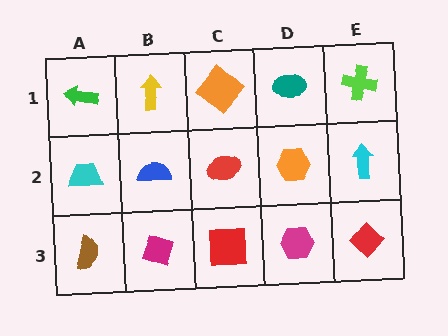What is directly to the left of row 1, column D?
An orange diamond.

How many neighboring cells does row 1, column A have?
2.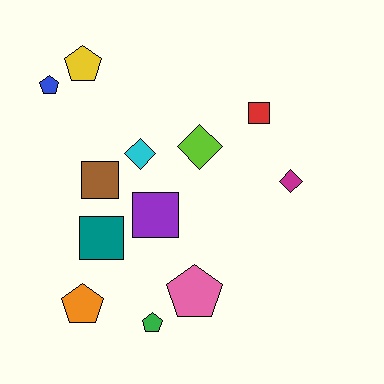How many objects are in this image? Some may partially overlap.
There are 12 objects.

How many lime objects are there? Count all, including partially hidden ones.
There is 1 lime object.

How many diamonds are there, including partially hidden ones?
There are 3 diamonds.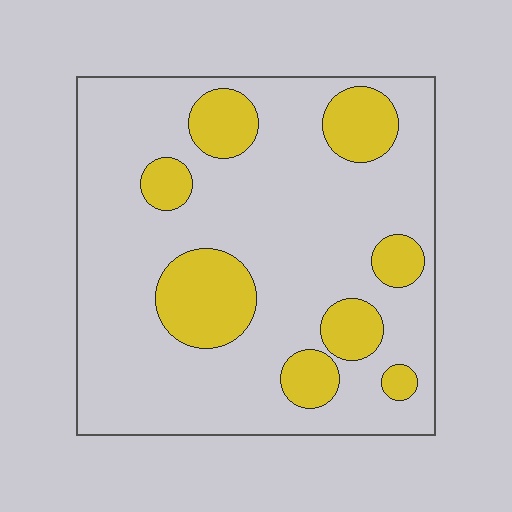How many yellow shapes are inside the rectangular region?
8.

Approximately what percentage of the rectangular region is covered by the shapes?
Approximately 20%.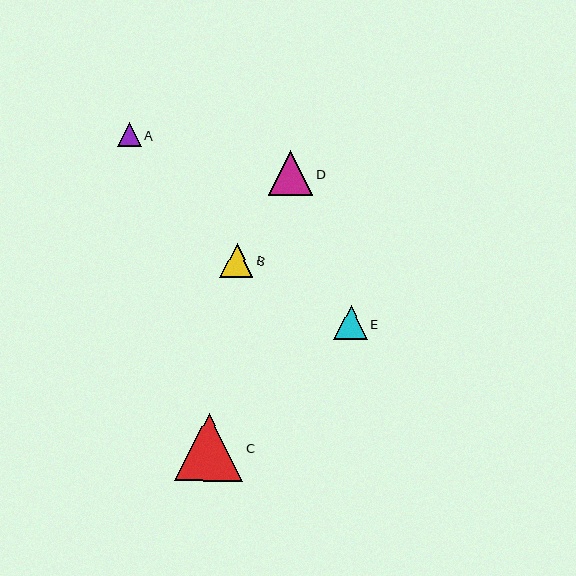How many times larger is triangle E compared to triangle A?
Triangle E is approximately 1.4 times the size of triangle A.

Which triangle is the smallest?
Triangle A is the smallest with a size of approximately 24 pixels.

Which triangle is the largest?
Triangle C is the largest with a size of approximately 68 pixels.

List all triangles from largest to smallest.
From largest to smallest: C, D, E, B, A.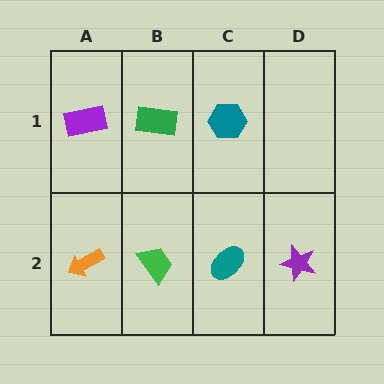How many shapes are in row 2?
4 shapes.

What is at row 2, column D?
A purple star.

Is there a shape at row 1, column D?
No, that cell is empty.